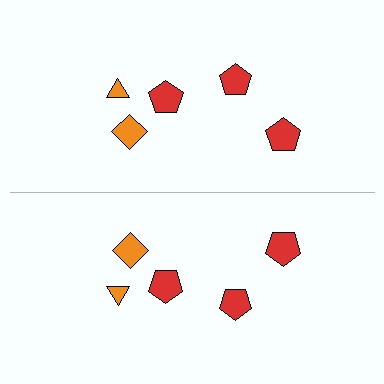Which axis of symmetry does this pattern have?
The pattern has a horizontal axis of symmetry running through the center of the image.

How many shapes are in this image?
There are 10 shapes in this image.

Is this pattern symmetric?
Yes, this pattern has bilateral (reflection) symmetry.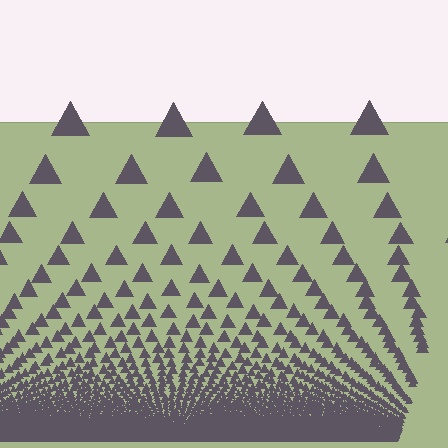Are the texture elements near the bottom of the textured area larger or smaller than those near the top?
Smaller. The gradient is inverted — elements near the bottom are smaller and denser.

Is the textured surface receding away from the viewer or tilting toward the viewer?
The surface appears to tilt toward the viewer. Texture elements get larger and sparser toward the top.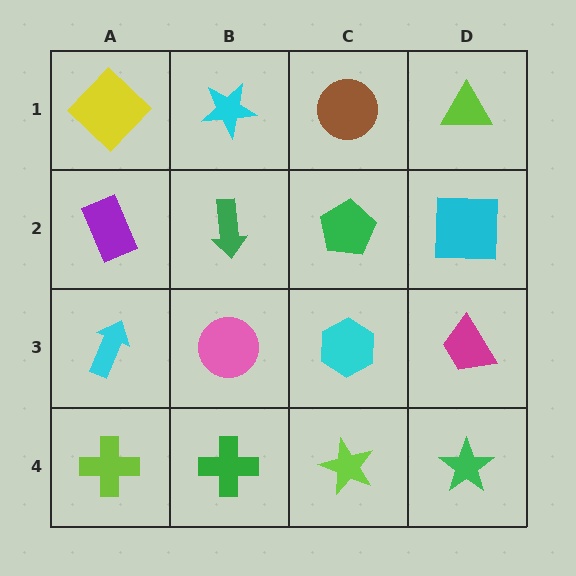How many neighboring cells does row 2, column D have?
3.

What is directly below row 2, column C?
A cyan hexagon.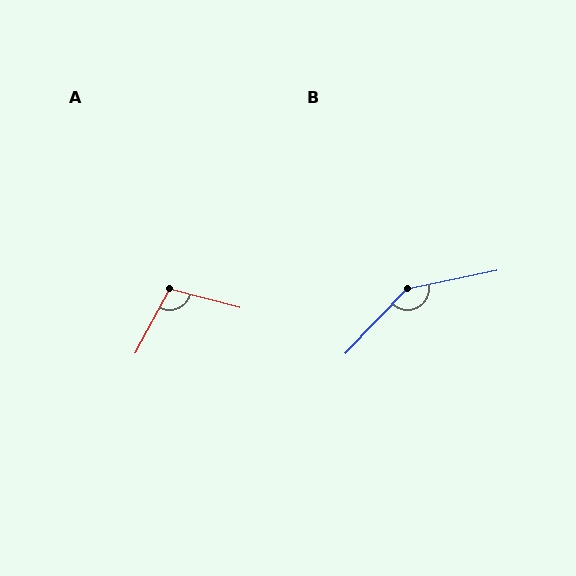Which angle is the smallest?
A, at approximately 103 degrees.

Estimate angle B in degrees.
Approximately 145 degrees.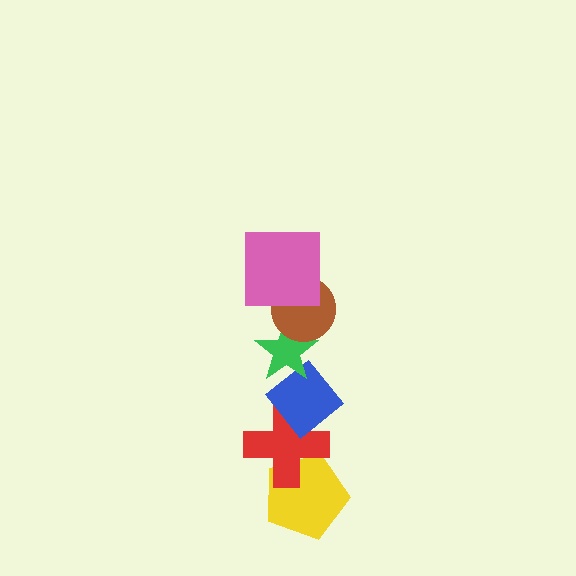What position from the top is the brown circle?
The brown circle is 2nd from the top.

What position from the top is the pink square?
The pink square is 1st from the top.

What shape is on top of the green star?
The brown circle is on top of the green star.